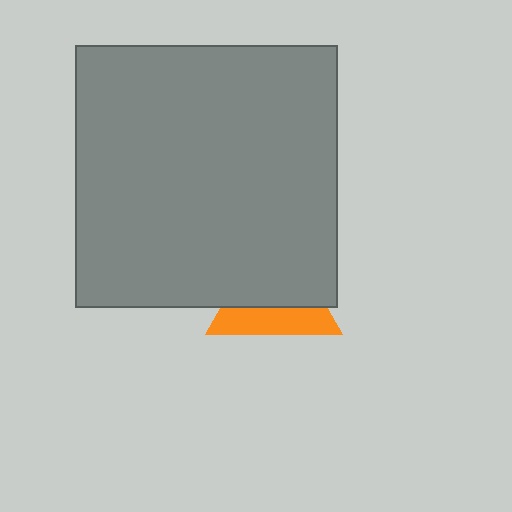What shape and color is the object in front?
The object in front is a gray square.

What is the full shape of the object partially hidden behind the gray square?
The partially hidden object is an orange triangle.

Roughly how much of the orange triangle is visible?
A small part of it is visible (roughly 41%).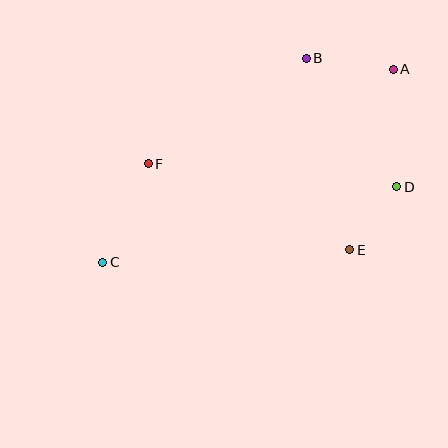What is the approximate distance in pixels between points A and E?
The distance between A and E is approximately 186 pixels.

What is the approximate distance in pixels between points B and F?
The distance between B and F is approximately 190 pixels.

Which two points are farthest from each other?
Points A and C are farthest from each other.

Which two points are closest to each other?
Points D and E are closest to each other.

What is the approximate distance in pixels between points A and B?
The distance between A and B is approximately 88 pixels.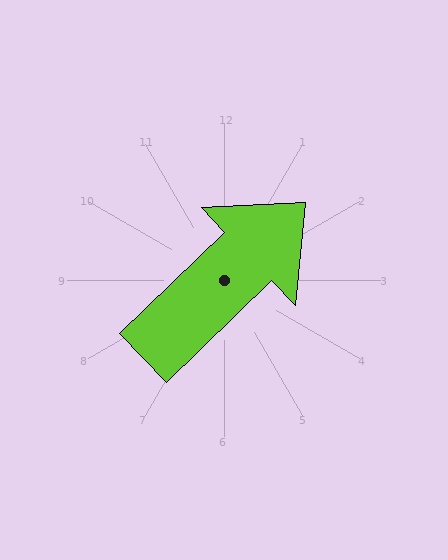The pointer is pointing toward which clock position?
Roughly 2 o'clock.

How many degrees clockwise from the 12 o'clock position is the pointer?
Approximately 46 degrees.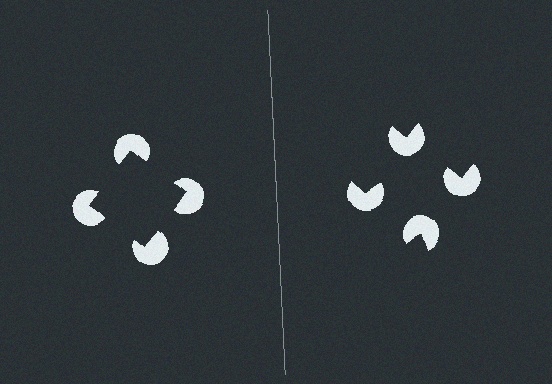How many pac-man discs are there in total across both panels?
8 — 4 on each side.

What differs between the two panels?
The pac-man discs are positioned identically on both sides; only the wedge orientations differ. On the left they align to a square; on the right they are misaligned.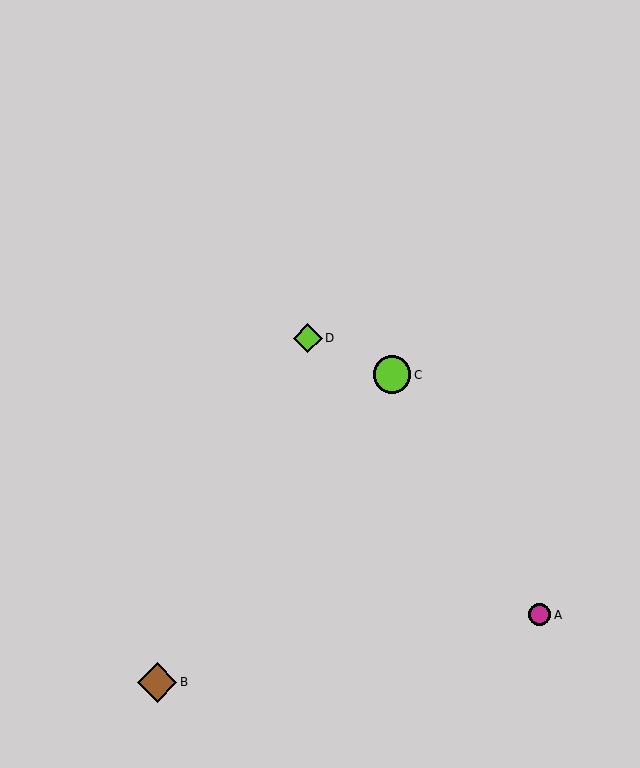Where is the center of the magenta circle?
The center of the magenta circle is at (540, 615).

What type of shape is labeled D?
Shape D is a lime diamond.